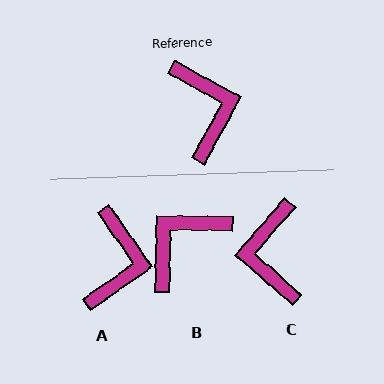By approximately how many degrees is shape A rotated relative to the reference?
Approximately 26 degrees clockwise.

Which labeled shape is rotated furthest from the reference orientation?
C, about 168 degrees away.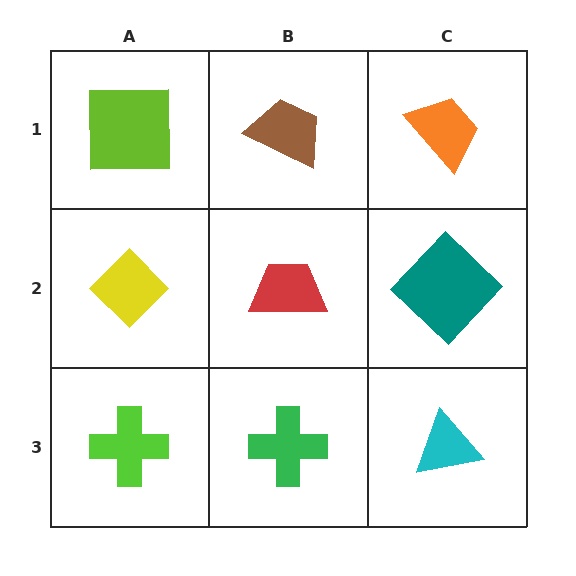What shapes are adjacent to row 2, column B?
A brown trapezoid (row 1, column B), a green cross (row 3, column B), a yellow diamond (row 2, column A), a teal diamond (row 2, column C).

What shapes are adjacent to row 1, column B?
A red trapezoid (row 2, column B), a lime square (row 1, column A), an orange trapezoid (row 1, column C).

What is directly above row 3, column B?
A red trapezoid.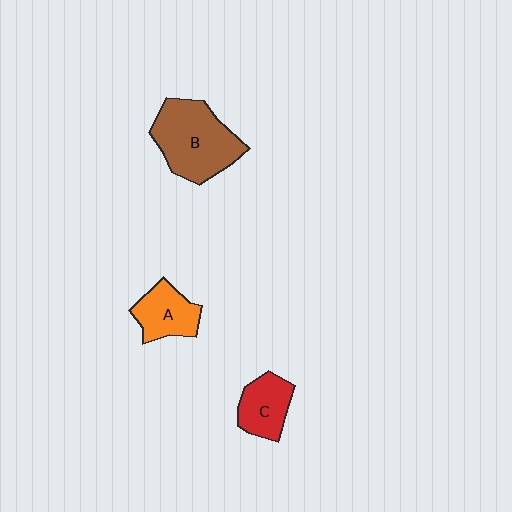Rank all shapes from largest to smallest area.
From largest to smallest: B (brown), A (orange), C (red).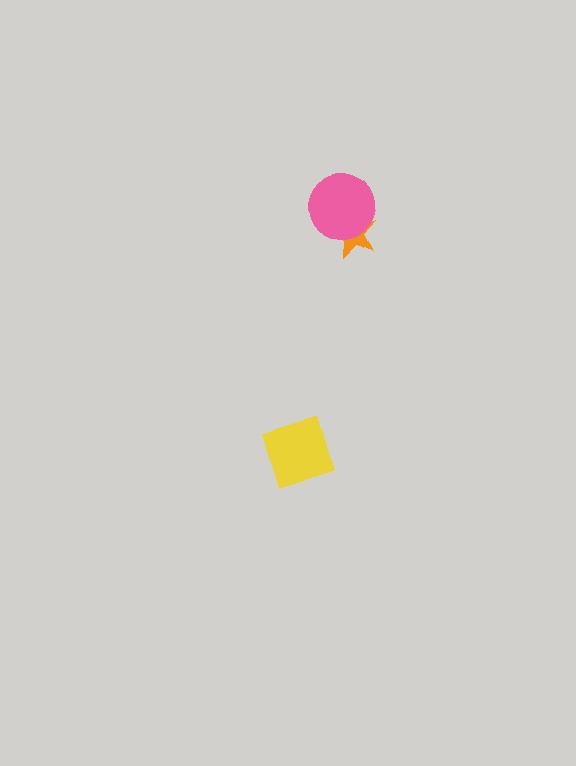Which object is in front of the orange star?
The pink circle is in front of the orange star.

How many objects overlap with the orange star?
1 object overlaps with the orange star.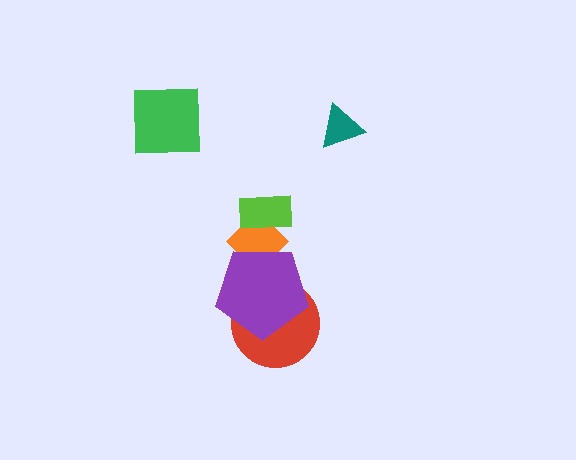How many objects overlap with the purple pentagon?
2 objects overlap with the purple pentagon.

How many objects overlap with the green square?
0 objects overlap with the green square.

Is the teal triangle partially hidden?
No, no other shape covers it.